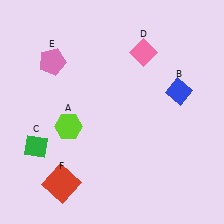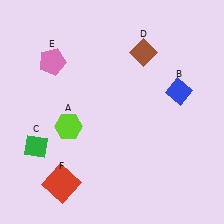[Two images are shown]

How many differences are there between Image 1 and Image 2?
There is 1 difference between the two images.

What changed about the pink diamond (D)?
In Image 1, D is pink. In Image 2, it changed to brown.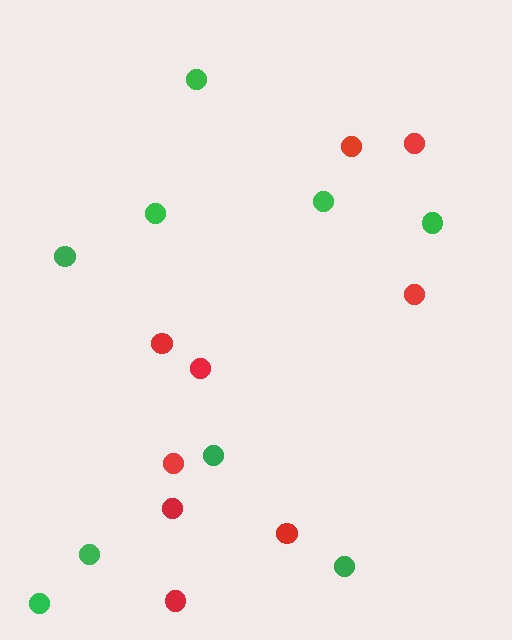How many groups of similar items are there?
There are 2 groups: one group of red circles (9) and one group of green circles (9).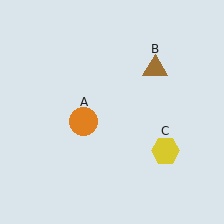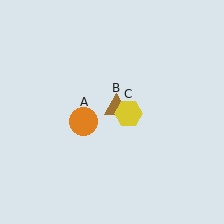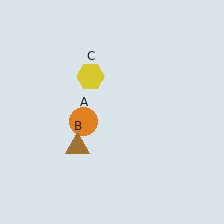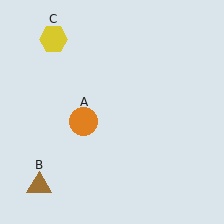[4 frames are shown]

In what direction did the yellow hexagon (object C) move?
The yellow hexagon (object C) moved up and to the left.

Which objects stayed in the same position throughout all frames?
Orange circle (object A) remained stationary.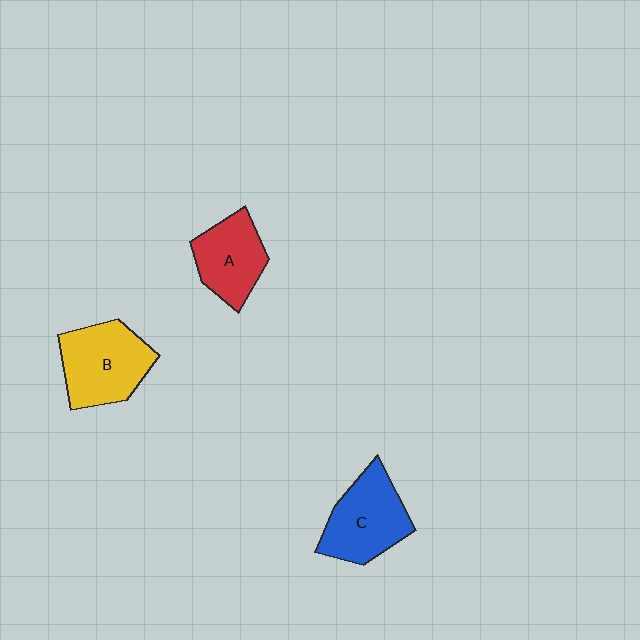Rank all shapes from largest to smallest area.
From largest to smallest: B (yellow), C (blue), A (red).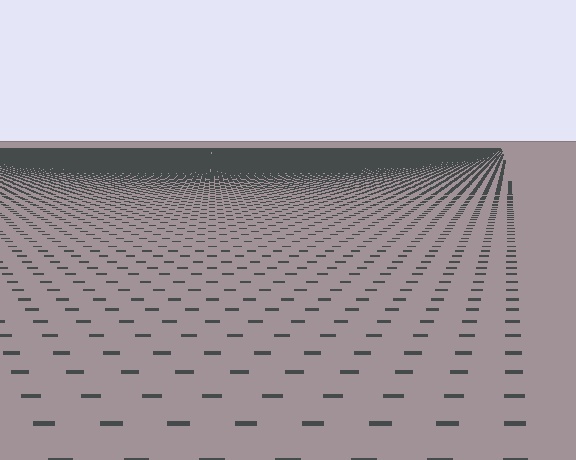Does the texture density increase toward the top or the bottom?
Density increases toward the top.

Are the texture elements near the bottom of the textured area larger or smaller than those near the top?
Larger. Near the bottom, elements are closer to the viewer and appear at a bigger on-screen size.